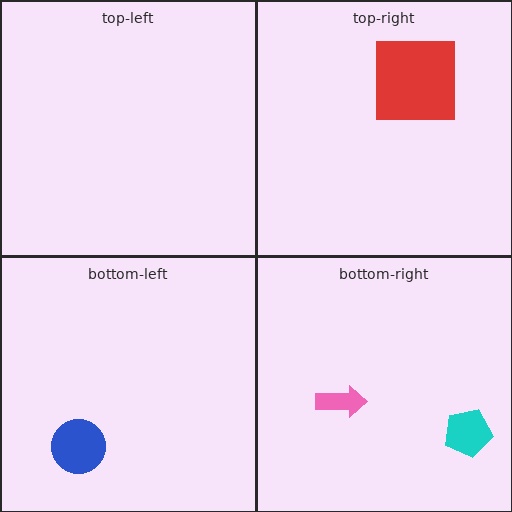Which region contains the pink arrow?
The bottom-right region.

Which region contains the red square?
The top-right region.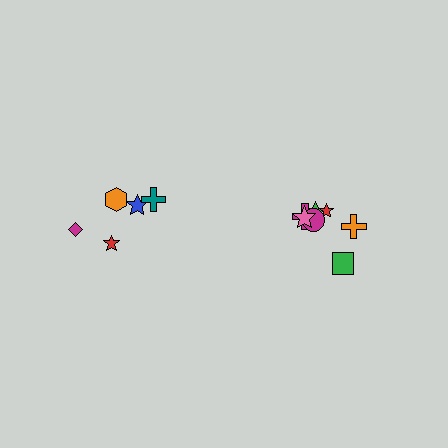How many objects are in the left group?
There are 5 objects.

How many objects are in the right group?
There are 7 objects.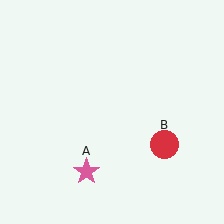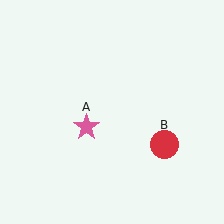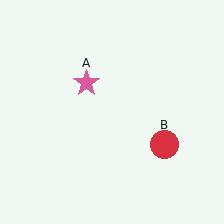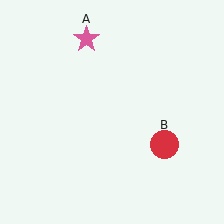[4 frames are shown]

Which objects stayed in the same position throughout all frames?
Red circle (object B) remained stationary.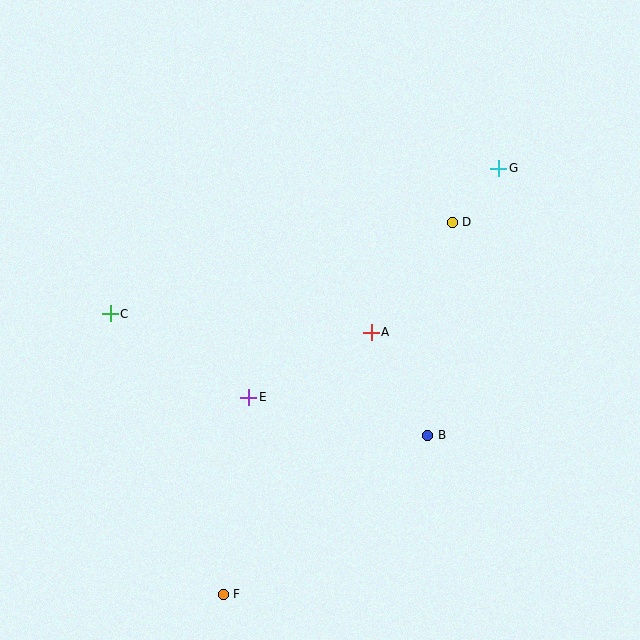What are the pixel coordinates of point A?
Point A is at (371, 332).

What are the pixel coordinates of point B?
Point B is at (428, 435).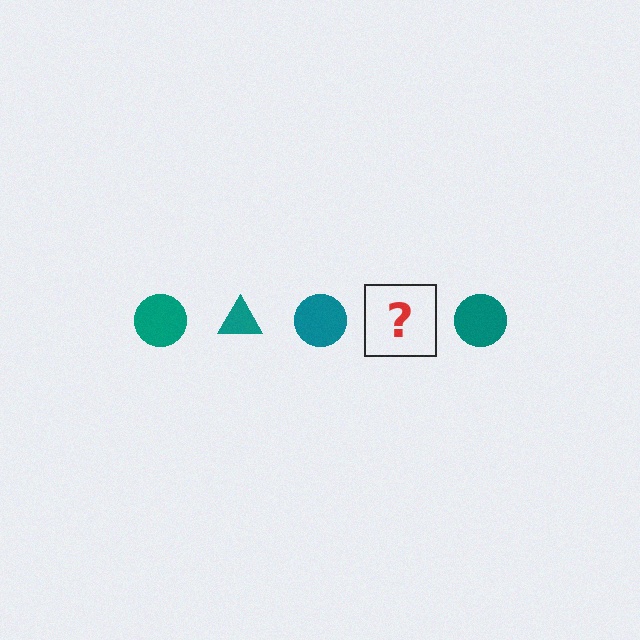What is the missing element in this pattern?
The missing element is a teal triangle.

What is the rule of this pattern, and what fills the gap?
The rule is that the pattern cycles through circle, triangle shapes in teal. The gap should be filled with a teal triangle.